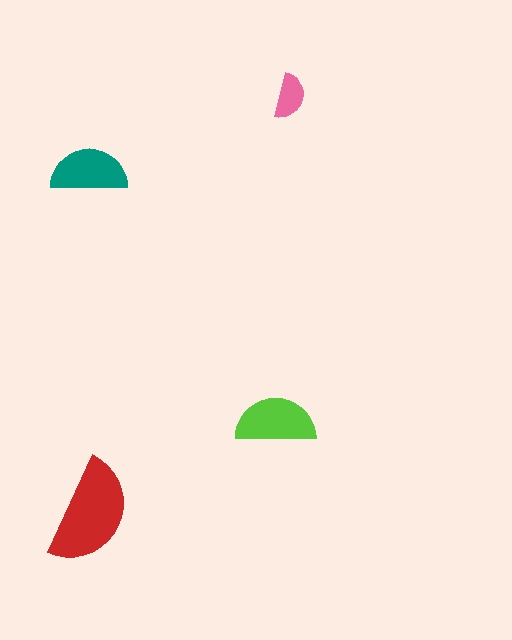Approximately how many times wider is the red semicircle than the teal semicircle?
About 1.5 times wider.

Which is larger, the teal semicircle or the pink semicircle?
The teal one.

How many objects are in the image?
There are 4 objects in the image.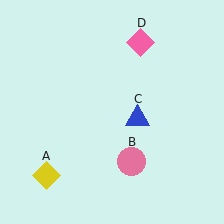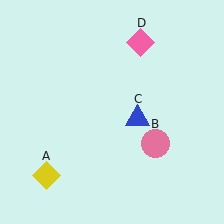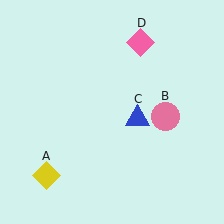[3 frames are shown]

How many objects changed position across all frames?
1 object changed position: pink circle (object B).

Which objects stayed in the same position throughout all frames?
Yellow diamond (object A) and blue triangle (object C) and pink diamond (object D) remained stationary.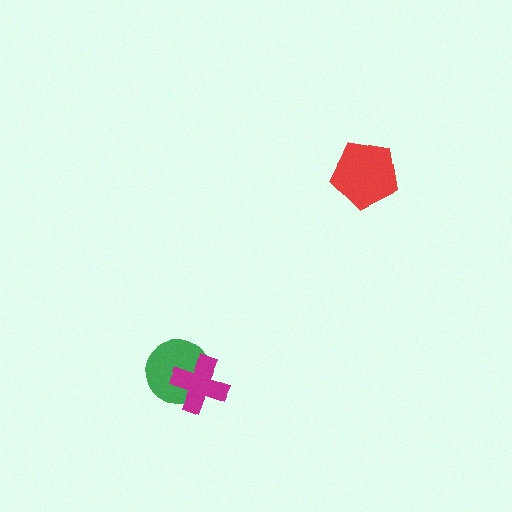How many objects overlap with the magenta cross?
1 object overlaps with the magenta cross.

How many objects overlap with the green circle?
1 object overlaps with the green circle.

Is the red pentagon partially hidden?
No, no other shape covers it.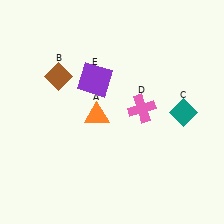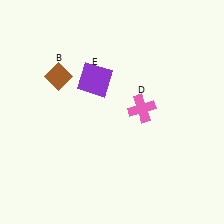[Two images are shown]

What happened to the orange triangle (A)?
The orange triangle (A) was removed in Image 2. It was in the bottom-left area of Image 1.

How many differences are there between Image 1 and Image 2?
There are 2 differences between the two images.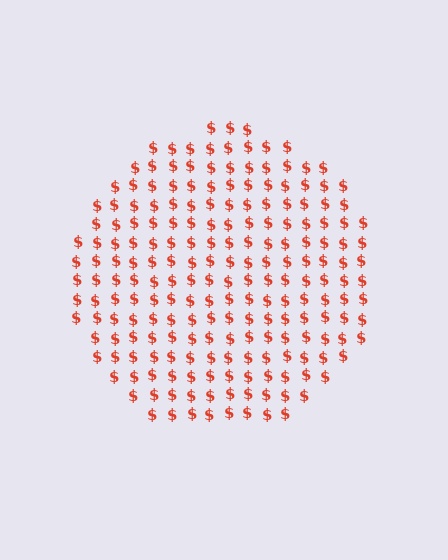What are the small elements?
The small elements are dollar signs.